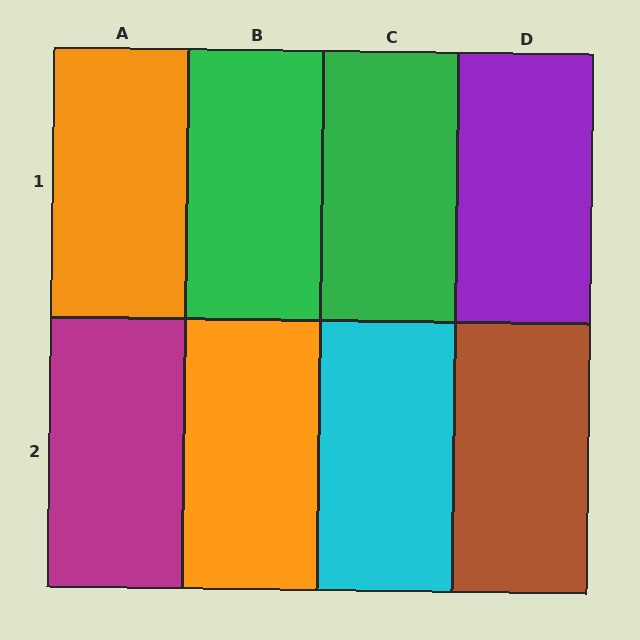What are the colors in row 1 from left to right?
Orange, green, green, purple.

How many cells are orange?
2 cells are orange.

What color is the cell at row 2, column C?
Cyan.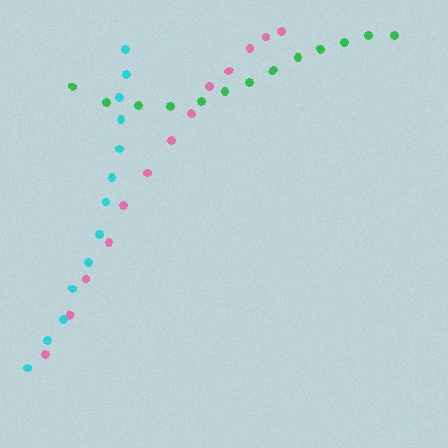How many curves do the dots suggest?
There are 3 distinct paths.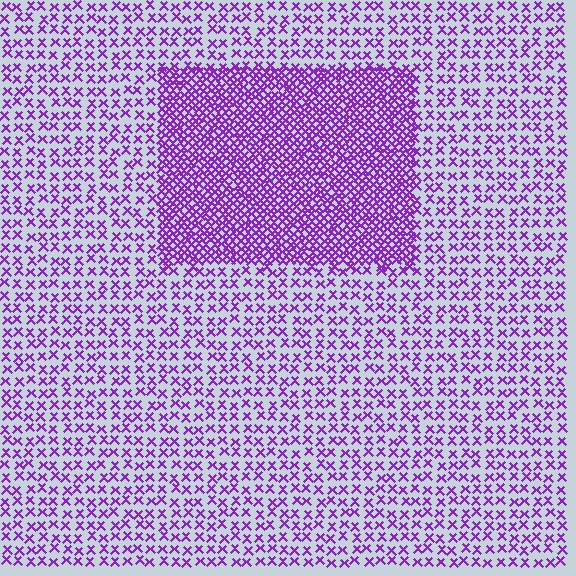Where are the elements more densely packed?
The elements are more densely packed inside the rectangle boundary.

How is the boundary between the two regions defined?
The boundary is defined by a change in element density (approximately 2.6x ratio). All elements are the same color, size, and shape.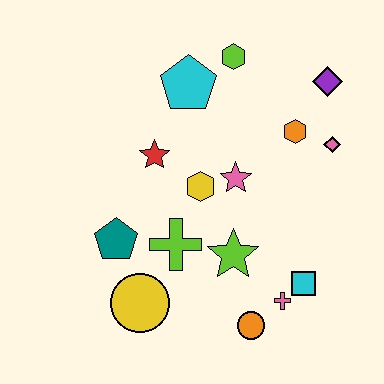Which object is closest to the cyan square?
The pink cross is closest to the cyan square.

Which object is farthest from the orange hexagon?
The yellow circle is farthest from the orange hexagon.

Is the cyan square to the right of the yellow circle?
Yes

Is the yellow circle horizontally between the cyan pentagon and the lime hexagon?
No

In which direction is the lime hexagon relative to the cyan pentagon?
The lime hexagon is to the right of the cyan pentagon.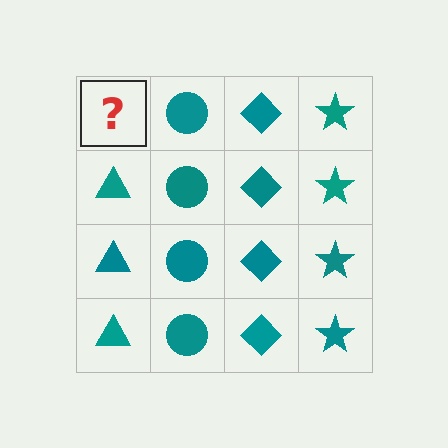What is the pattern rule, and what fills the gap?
The rule is that each column has a consistent shape. The gap should be filled with a teal triangle.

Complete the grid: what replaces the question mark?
The question mark should be replaced with a teal triangle.